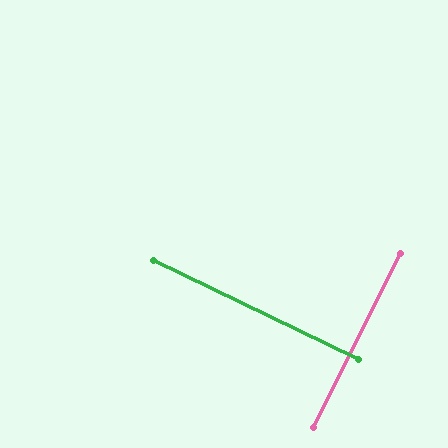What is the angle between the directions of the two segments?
Approximately 89 degrees.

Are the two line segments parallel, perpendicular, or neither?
Perpendicular — they meet at approximately 89°.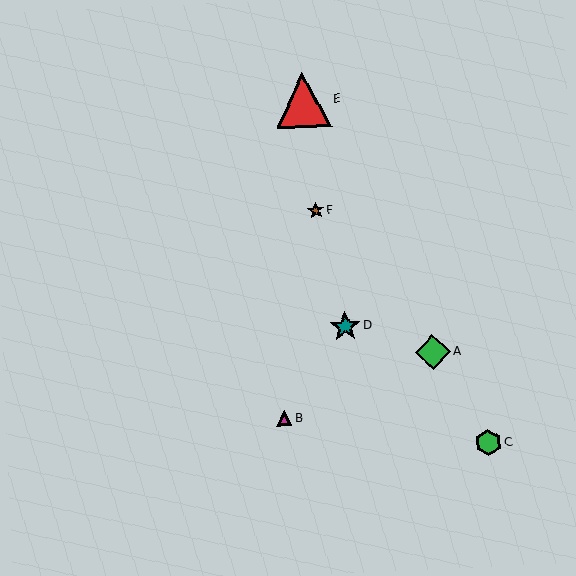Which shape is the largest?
The red triangle (labeled E) is the largest.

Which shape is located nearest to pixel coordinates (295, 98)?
The red triangle (labeled E) at (303, 100) is nearest to that location.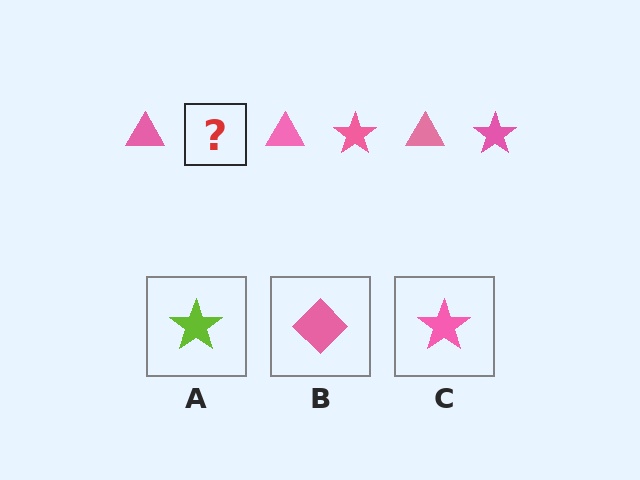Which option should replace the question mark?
Option C.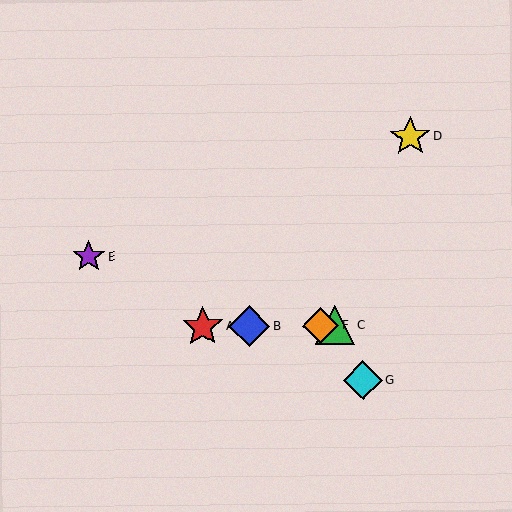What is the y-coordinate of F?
Object F is at y≈326.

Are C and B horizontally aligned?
Yes, both are at y≈325.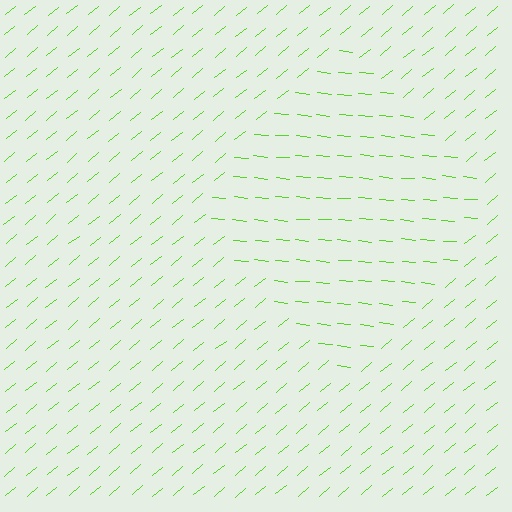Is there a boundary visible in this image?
Yes, there is a texture boundary formed by a change in line orientation.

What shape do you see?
I see a diamond.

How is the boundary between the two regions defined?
The boundary is defined purely by a change in line orientation (approximately 45 degrees difference). All lines are the same color and thickness.